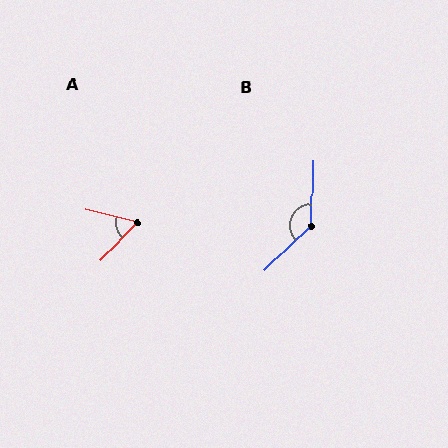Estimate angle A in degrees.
Approximately 60 degrees.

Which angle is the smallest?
A, at approximately 60 degrees.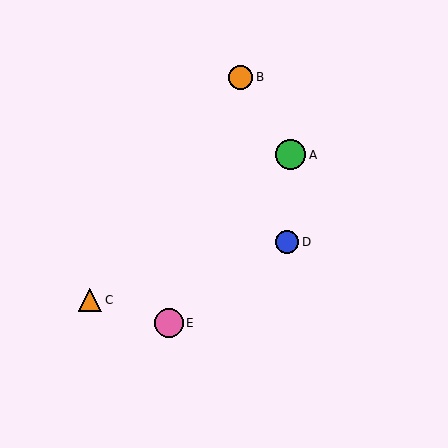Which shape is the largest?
The green circle (labeled A) is the largest.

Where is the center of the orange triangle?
The center of the orange triangle is at (90, 300).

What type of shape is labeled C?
Shape C is an orange triangle.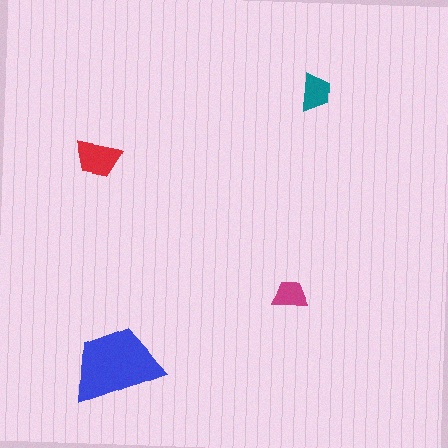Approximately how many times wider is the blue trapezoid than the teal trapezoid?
About 2.5 times wider.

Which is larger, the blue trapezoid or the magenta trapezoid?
The blue one.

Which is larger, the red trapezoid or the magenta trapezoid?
The red one.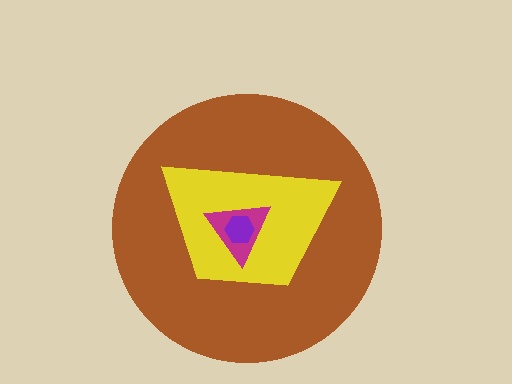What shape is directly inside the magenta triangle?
The purple hexagon.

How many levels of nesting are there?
4.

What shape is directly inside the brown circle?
The yellow trapezoid.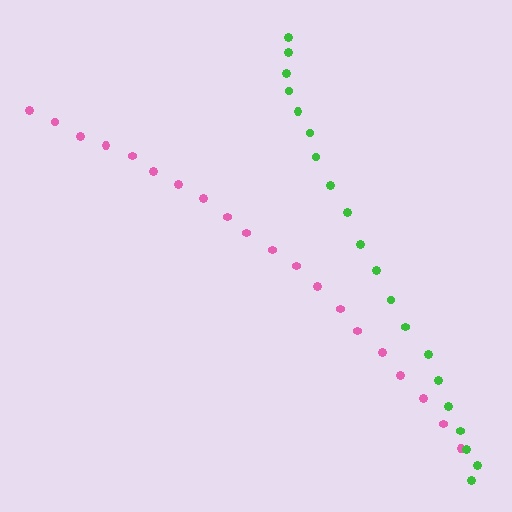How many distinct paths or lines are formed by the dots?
There are 2 distinct paths.